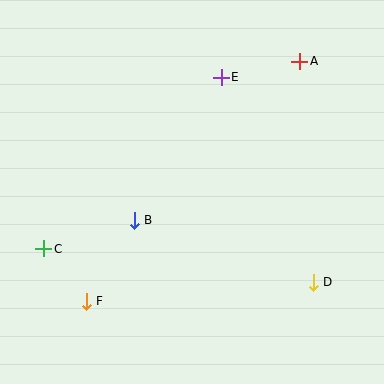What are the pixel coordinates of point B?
Point B is at (134, 220).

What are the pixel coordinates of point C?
Point C is at (44, 249).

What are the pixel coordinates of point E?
Point E is at (221, 77).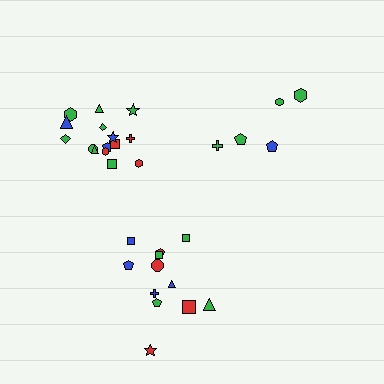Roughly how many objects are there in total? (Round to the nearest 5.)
Roughly 30 objects in total.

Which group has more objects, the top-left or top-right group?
The top-left group.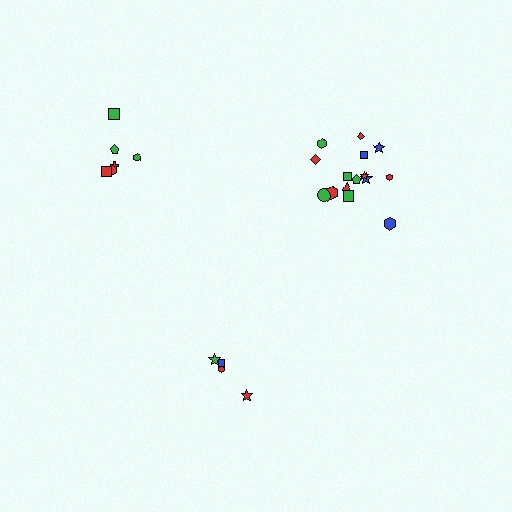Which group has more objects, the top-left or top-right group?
The top-right group.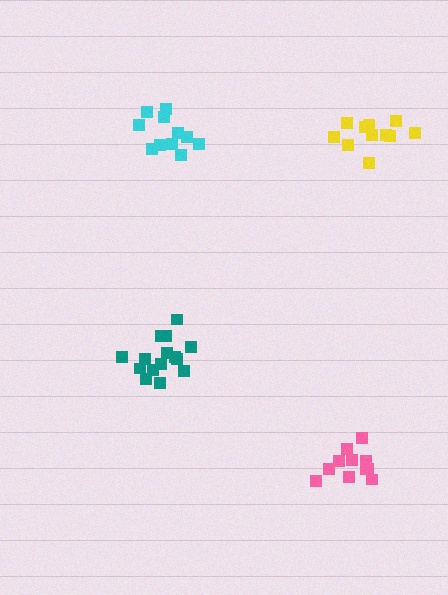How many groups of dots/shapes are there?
There are 4 groups.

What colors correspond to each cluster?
The clusters are colored: teal, yellow, cyan, pink.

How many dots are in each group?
Group 1: 15 dots, Group 2: 11 dots, Group 3: 11 dots, Group 4: 11 dots (48 total).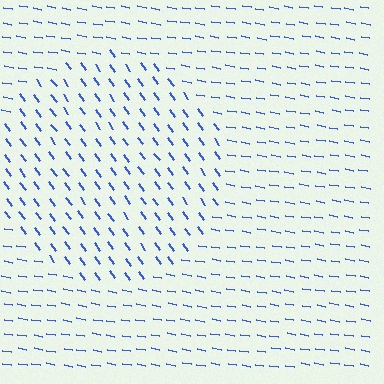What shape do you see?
I see a circle.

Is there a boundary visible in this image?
Yes, there is a texture boundary formed by a change in line orientation.